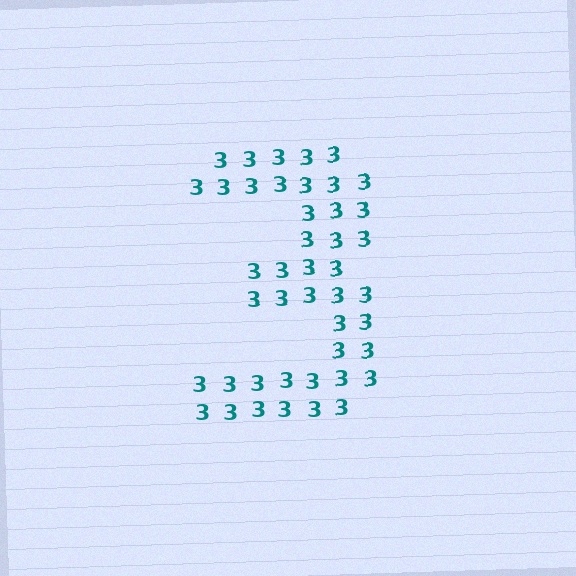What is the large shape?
The large shape is the digit 3.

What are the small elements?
The small elements are digit 3's.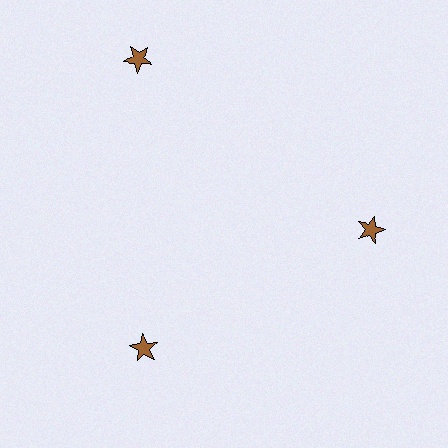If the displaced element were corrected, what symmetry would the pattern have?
It would have 3-fold rotational symmetry — the pattern would map onto itself every 120 degrees.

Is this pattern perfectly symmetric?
No. The 3 brown stars are arranged in a ring, but one element near the 11 o'clock position is pushed outward from the center, breaking the 3-fold rotational symmetry.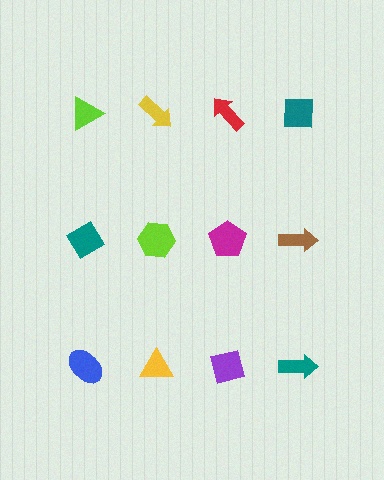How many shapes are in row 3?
4 shapes.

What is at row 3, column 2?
A yellow triangle.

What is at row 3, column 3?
A purple square.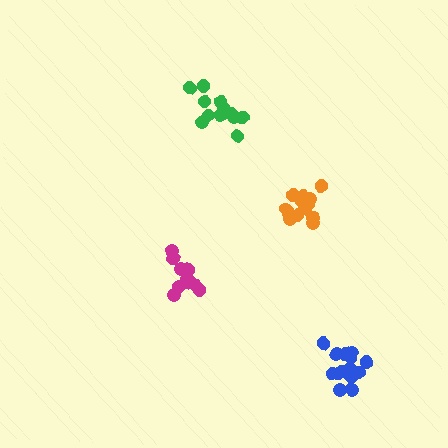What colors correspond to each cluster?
The clusters are colored: green, magenta, orange, blue.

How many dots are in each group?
Group 1: 13 dots, Group 2: 11 dots, Group 3: 13 dots, Group 4: 16 dots (53 total).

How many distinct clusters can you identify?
There are 4 distinct clusters.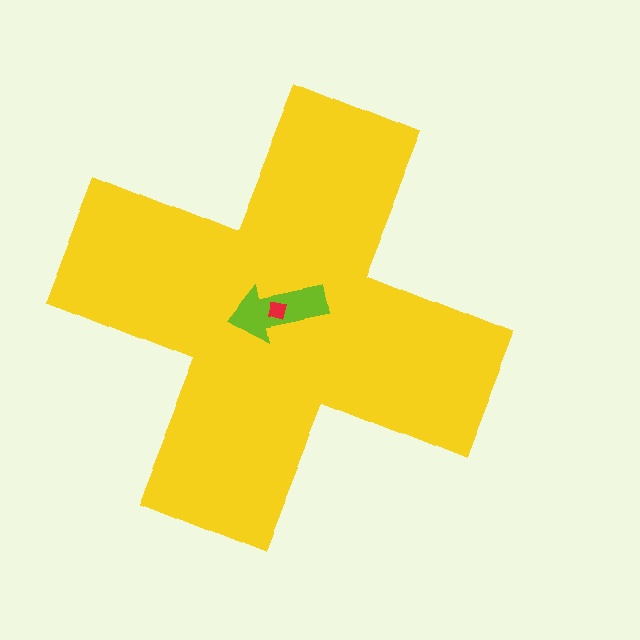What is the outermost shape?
The yellow cross.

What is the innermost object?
The red square.